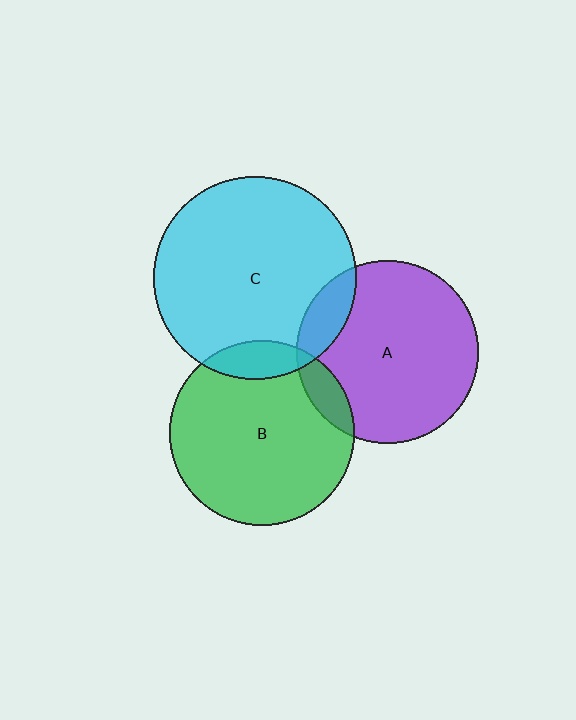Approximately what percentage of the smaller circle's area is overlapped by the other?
Approximately 15%.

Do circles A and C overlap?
Yes.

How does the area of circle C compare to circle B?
Approximately 1.2 times.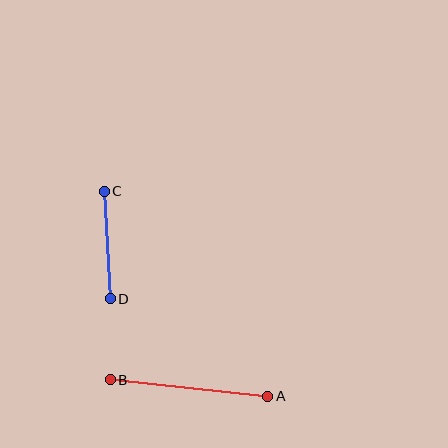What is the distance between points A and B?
The distance is approximately 158 pixels.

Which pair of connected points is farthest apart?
Points A and B are farthest apart.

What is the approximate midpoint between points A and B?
The midpoint is at approximately (189, 388) pixels.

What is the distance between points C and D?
The distance is approximately 108 pixels.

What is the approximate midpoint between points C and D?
The midpoint is at approximately (107, 245) pixels.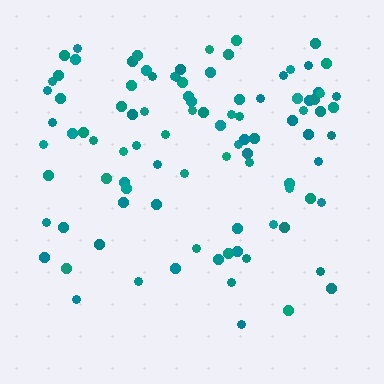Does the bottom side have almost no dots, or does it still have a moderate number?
Still a moderate number, just noticeably fewer than the top.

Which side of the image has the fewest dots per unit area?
The bottom.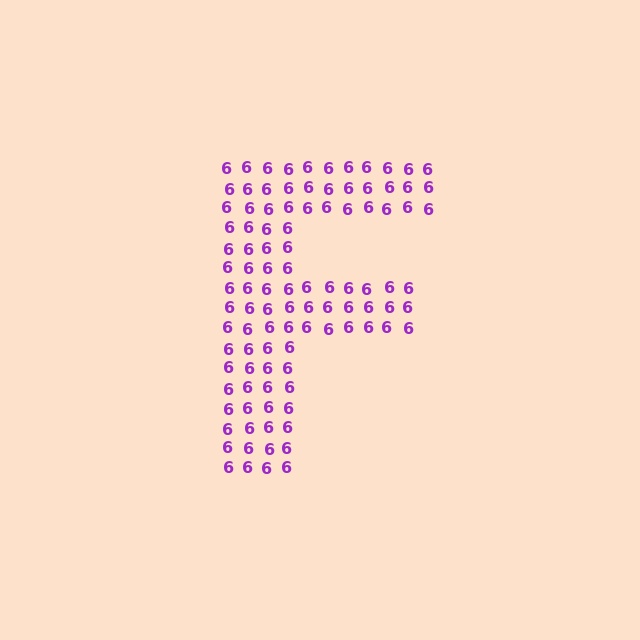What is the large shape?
The large shape is the letter F.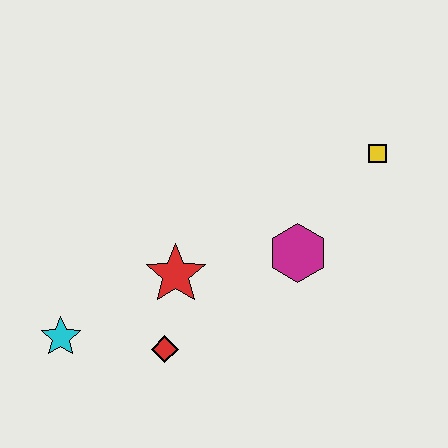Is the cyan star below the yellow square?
Yes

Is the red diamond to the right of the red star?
No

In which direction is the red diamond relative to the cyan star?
The red diamond is to the right of the cyan star.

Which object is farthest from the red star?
The yellow square is farthest from the red star.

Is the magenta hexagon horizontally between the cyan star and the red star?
No